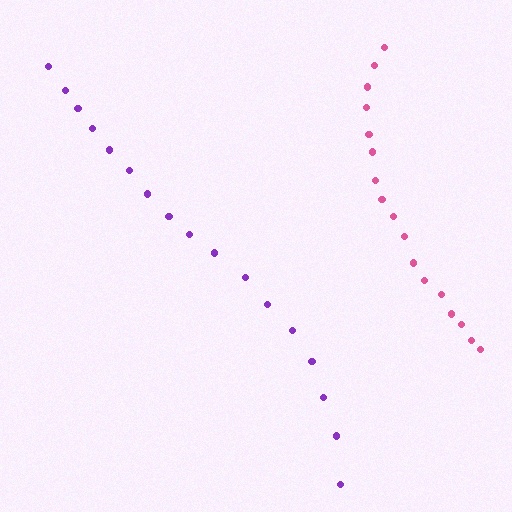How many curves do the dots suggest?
There are 2 distinct paths.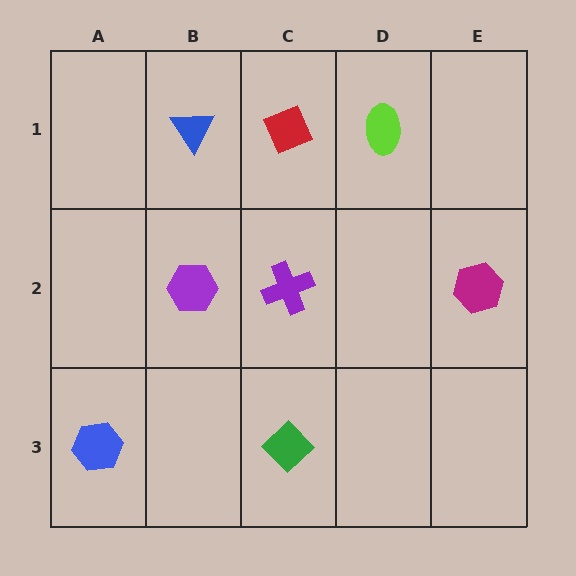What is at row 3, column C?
A green diamond.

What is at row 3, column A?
A blue hexagon.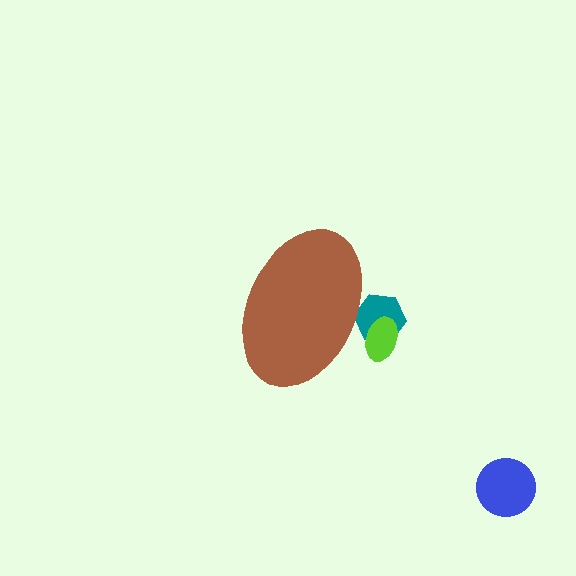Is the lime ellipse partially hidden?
Yes, the lime ellipse is partially hidden behind the brown ellipse.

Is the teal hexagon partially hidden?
Yes, the teal hexagon is partially hidden behind the brown ellipse.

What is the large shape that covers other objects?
A brown ellipse.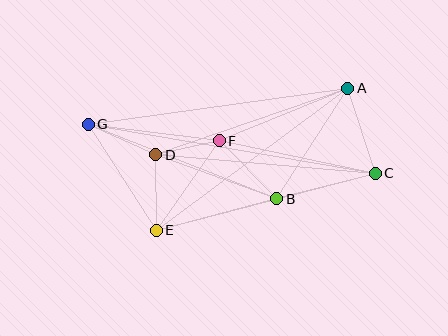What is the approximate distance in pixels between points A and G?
The distance between A and G is approximately 262 pixels.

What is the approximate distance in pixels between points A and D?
The distance between A and D is approximately 203 pixels.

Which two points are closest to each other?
Points D and F are closest to each other.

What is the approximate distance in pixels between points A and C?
The distance between A and C is approximately 89 pixels.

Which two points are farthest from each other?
Points C and G are farthest from each other.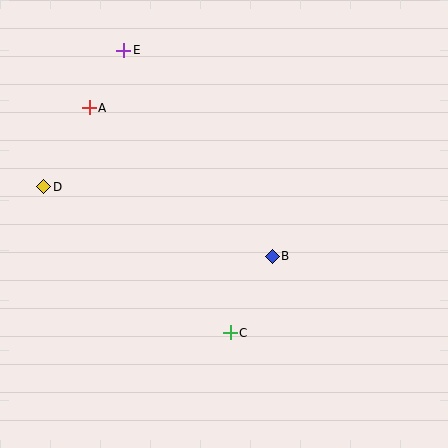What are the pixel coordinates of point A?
Point A is at (89, 108).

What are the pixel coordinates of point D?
Point D is at (44, 187).